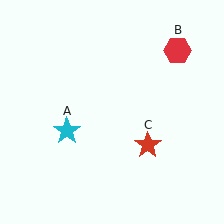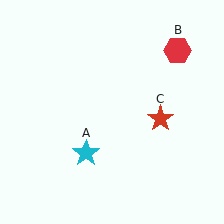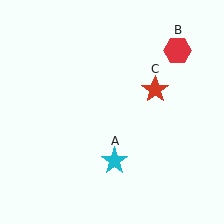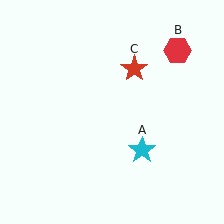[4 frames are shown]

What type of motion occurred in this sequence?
The cyan star (object A), red star (object C) rotated counterclockwise around the center of the scene.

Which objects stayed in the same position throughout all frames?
Red hexagon (object B) remained stationary.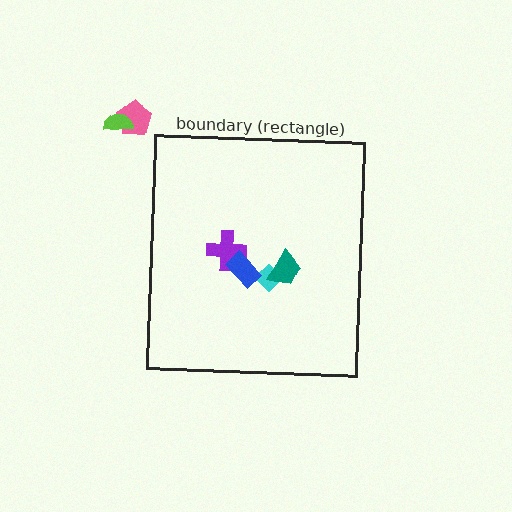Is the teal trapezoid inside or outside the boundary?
Inside.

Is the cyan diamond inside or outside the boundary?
Inside.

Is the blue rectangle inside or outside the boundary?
Inside.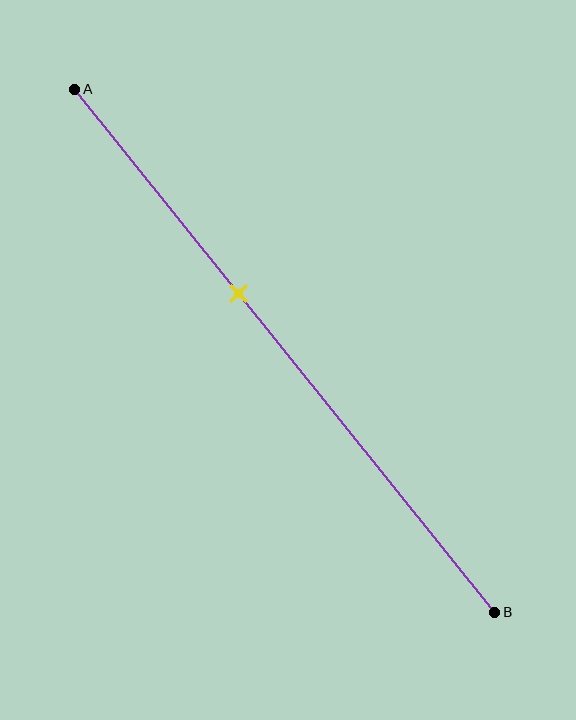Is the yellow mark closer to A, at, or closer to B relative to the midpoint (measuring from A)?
The yellow mark is closer to point A than the midpoint of segment AB.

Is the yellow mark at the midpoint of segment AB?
No, the mark is at about 40% from A, not at the 50% midpoint.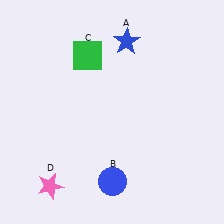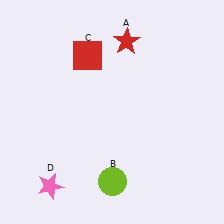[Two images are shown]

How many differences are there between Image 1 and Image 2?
There are 3 differences between the two images.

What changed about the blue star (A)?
In Image 1, A is blue. In Image 2, it changed to red.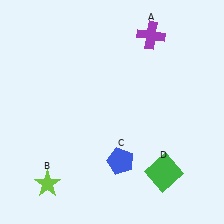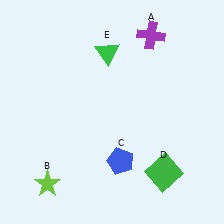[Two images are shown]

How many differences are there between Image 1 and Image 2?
There is 1 difference between the two images.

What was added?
A green triangle (E) was added in Image 2.